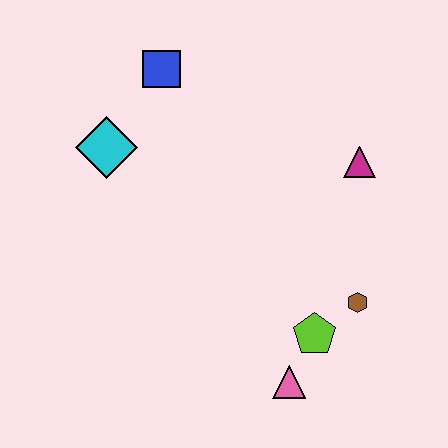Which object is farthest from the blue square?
The pink triangle is farthest from the blue square.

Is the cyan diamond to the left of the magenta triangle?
Yes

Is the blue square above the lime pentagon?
Yes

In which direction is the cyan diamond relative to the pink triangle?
The cyan diamond is above the pink triangle.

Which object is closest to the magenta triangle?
The brown hexagon is closest to the magenta triangle.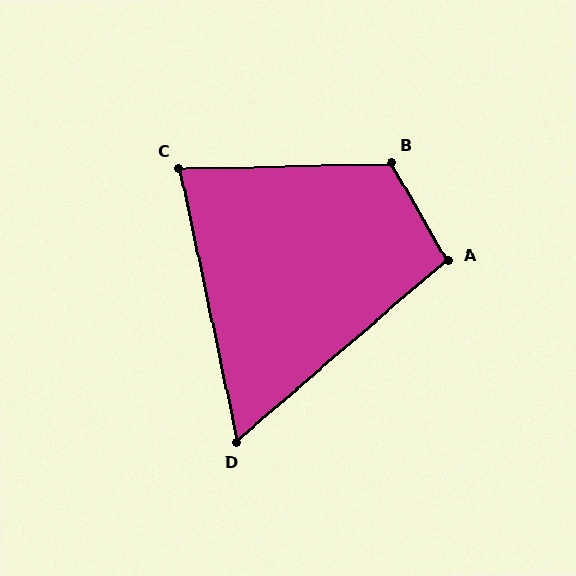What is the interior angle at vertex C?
Approximately 79 degrees (acute).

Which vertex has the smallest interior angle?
D, at approximately 61 degrees.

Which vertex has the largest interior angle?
B, at approximately 119 degrees.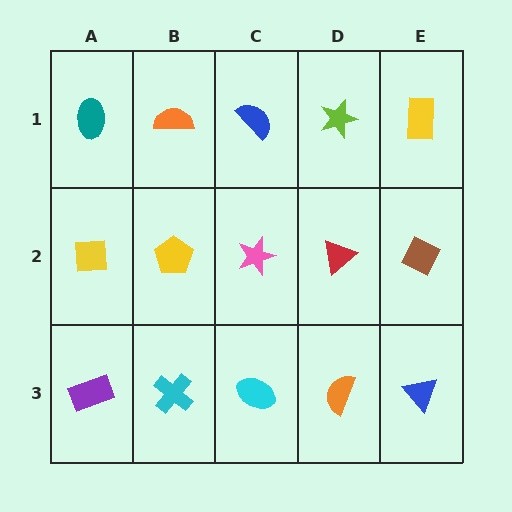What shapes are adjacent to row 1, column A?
A yellow square (row 2, column A), an orange semicircle (row 1, column B).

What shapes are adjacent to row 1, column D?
A red triangle (row 2, column D), a blue semicircle (row 1, column C), a yellow rectangle (row 1, column E).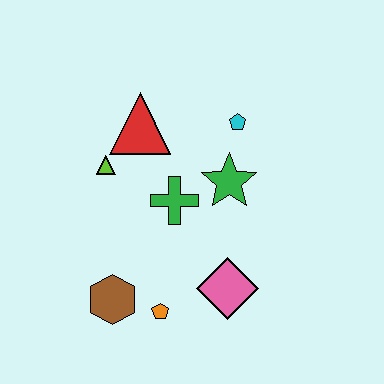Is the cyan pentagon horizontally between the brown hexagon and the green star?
No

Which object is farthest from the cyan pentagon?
The brown hexagon is farthest from the cyan pentagon.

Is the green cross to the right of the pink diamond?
No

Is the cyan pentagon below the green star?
No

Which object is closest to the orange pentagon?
The brown hexagon is closest to the orange pentagon.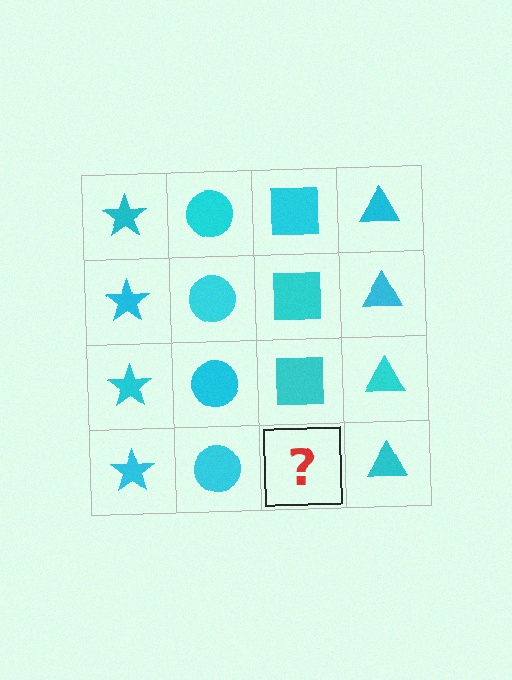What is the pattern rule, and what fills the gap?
The rule is that each column has a consistent shape. The gap should be filled with a cyan square.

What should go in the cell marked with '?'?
The missing cell should contain a cyan square.